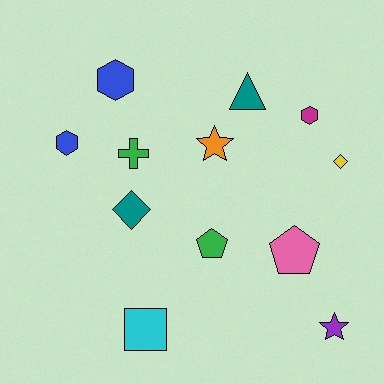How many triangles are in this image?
There is 1 triangle.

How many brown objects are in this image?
There are no brown objects.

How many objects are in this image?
There are 12 objects.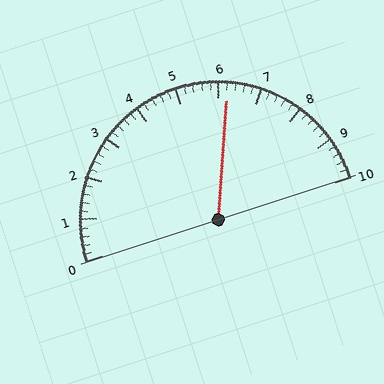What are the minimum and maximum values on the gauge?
The gauge ranges from 0 to 10.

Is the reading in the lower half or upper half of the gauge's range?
The reading is in the upper half of the range (0 to 10).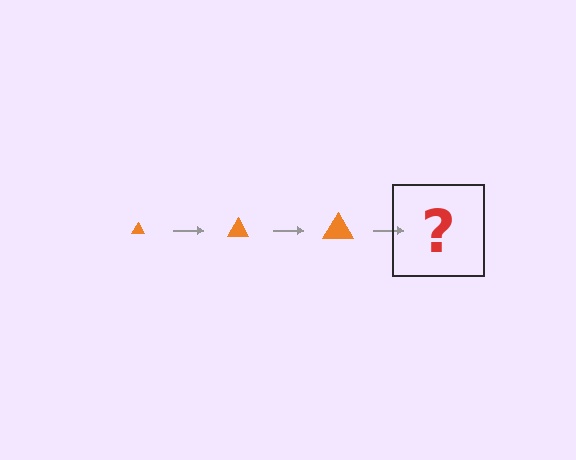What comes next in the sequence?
The next element should be an orange triangle, larger than the previous one.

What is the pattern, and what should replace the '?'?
The pattern is that the triangle gets progressively larger each step. The '?' should be an orange triangle, larger than the previous one.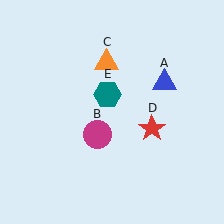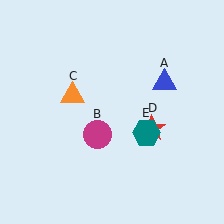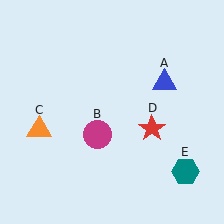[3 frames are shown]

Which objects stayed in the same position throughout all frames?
Blue triangle (object A) and magenta circle (object B) and red star (object D) remained stationary.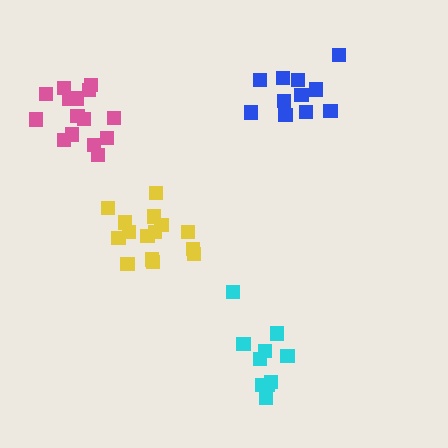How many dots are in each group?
Group 1: 15 dots, Group 2: 10 dots, Group 3: 11 dots, Group 4: 15 dots (51 total).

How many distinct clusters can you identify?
There are 4 distinct clusters.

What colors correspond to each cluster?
The clusters are colored: pink, cyan, blue, yellow.